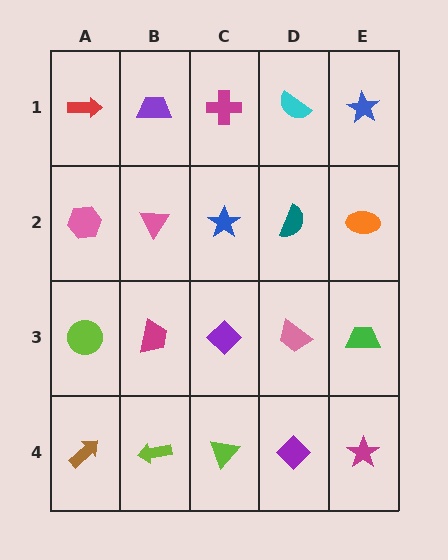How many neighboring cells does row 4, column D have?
3.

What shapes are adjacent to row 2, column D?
A cyan semicircle (row 1, column D), a pink trapezoid (row 3, column D), a blue star (row 2, column C), an orange ellipse (row 2, column E).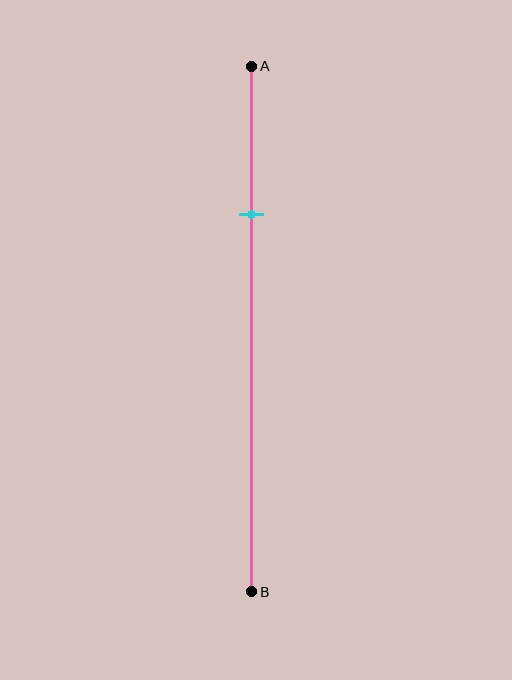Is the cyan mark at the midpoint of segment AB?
No, the mark is at about 30% from A, not at the 50% midpoint.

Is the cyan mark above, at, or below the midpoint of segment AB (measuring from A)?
The cyan mark is above the midpoint of segment AB.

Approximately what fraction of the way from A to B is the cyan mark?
The cyan mark is approximately 30% of the way from A to B.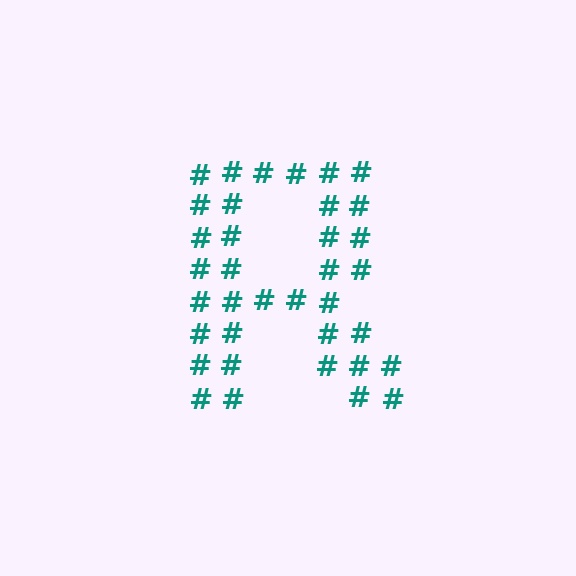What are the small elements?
The small elements are hash symbols.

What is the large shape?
The large shape is the letter R.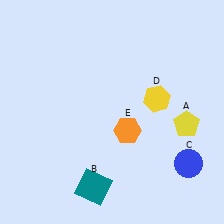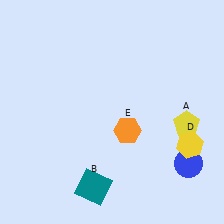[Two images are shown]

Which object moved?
The yellow hexagon (D) moved down.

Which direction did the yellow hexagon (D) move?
The yellow hexagon (D) moved down.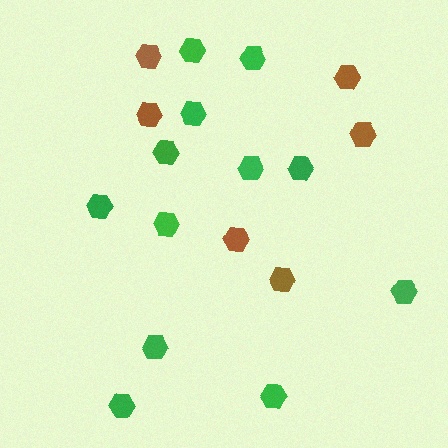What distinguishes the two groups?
There are 2 groups: one group of green hexagons (12) and one group of brown hexagons (6).